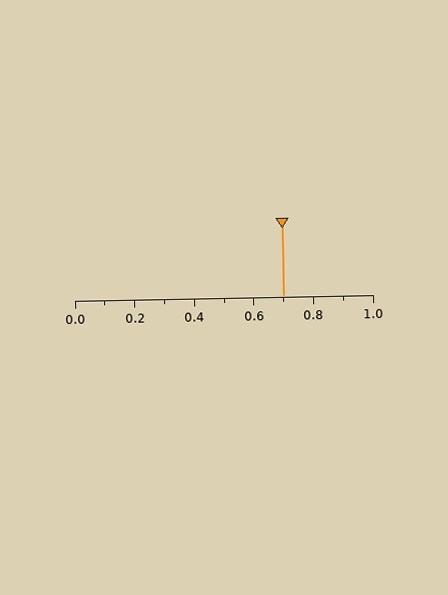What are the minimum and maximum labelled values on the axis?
The axis runs from 0.0 to 1.0.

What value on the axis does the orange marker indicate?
The marker indicates approximately 0.7.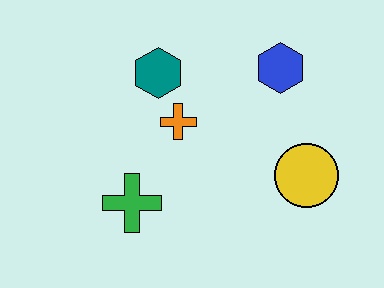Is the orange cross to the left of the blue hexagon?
Yes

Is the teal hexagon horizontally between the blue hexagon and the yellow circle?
No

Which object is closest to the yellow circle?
The blue hexagon is closest to the yellow circle.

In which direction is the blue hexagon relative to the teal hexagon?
The blue hexagon is to the right of the teal hexagon.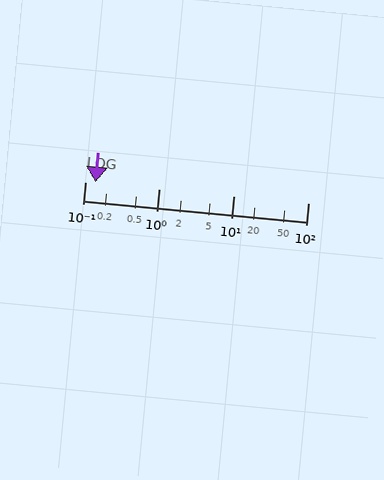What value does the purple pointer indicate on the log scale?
The pointer indicates approximately 0.14.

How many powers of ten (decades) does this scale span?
The scale spans 3 decades, from 0.1 to 100.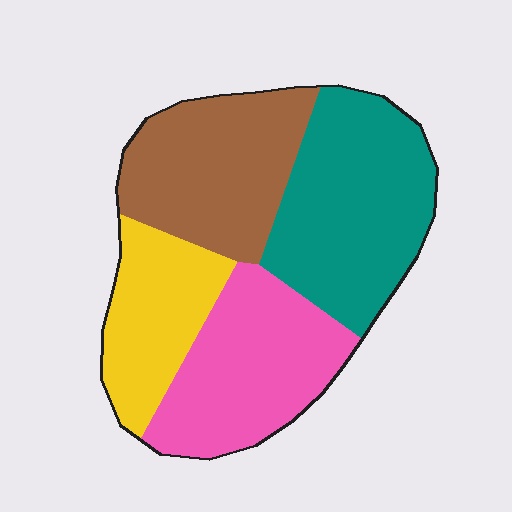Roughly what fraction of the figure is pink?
Pink takes up between a sixth and a third of the figure.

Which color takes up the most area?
Teal, at roughly 30%.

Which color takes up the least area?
Yellow, at roughly 20%.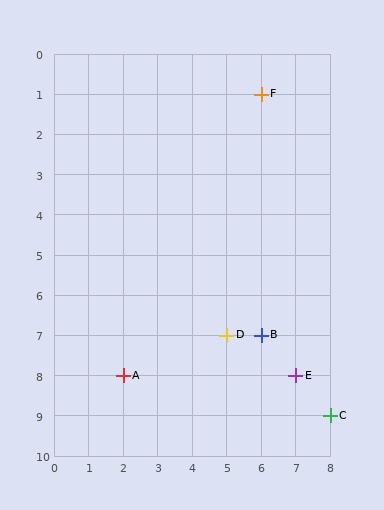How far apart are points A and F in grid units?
Points A and F are 4 columns and 7 rows apart (about 8.1 grid units diagonally).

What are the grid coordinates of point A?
Point A is at grid coordinates (2, 8).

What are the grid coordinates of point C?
Point C is at grid coordinates (8, 9).